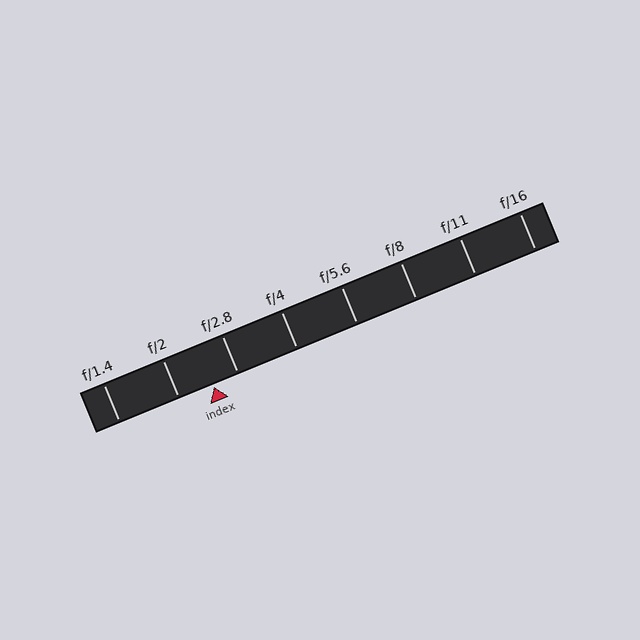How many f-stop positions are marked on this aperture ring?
There are 8 f-stop positions marked.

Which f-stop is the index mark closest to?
The index mark is closest to f/2.8.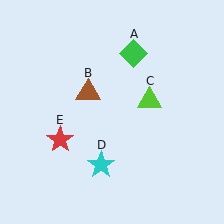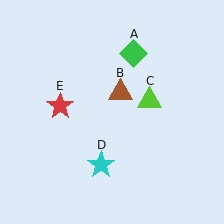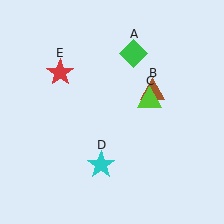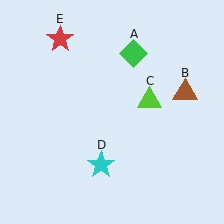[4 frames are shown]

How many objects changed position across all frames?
2 objects changed position: brown triangle (object B), red star (object E).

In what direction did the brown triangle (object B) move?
The brown triangle (object B) moved right.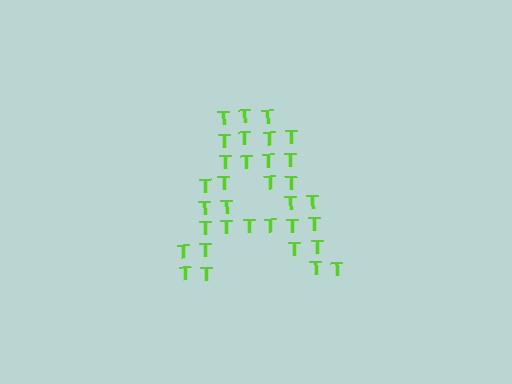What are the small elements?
The small elements are letter T's.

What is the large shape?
The large shape is the letter A.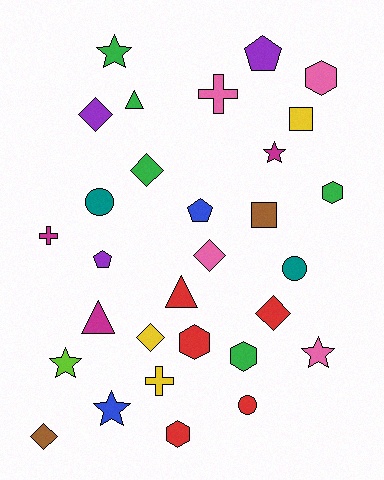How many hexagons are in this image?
There are 5 hexagons.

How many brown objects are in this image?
There are 2 brown objects.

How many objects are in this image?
There are 30 objects.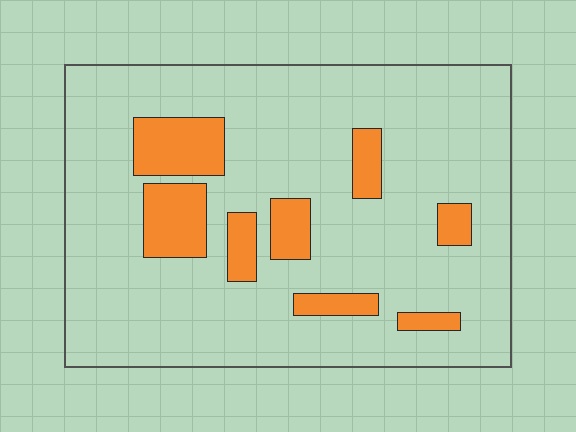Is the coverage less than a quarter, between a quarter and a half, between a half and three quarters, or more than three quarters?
Less than a quarter.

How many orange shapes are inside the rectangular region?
8.